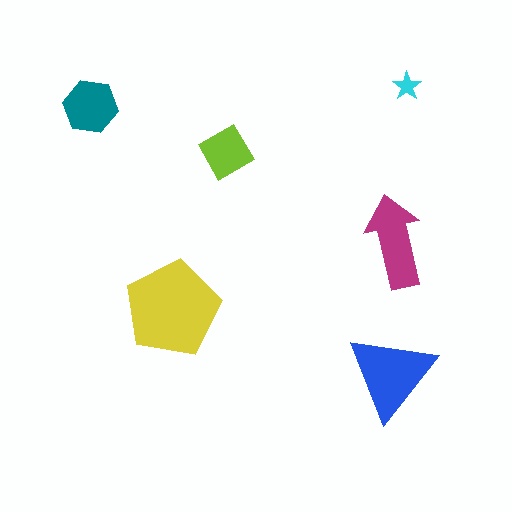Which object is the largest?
The yellow pentagon.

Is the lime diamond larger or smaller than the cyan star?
Larger.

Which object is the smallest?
The cyan star.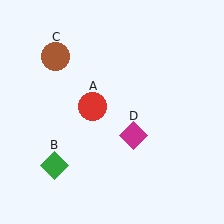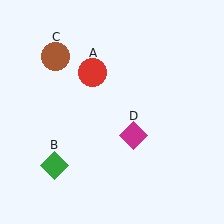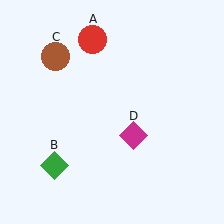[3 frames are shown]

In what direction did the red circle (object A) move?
The red circle (object A) moved up.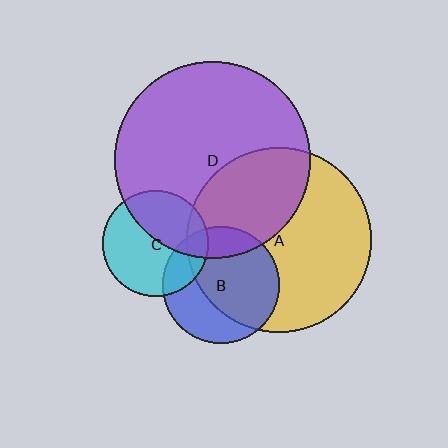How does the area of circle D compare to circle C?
Approximately 3.4 times.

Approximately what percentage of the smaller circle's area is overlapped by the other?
Approximately 10%.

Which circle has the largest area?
Circle D (purple).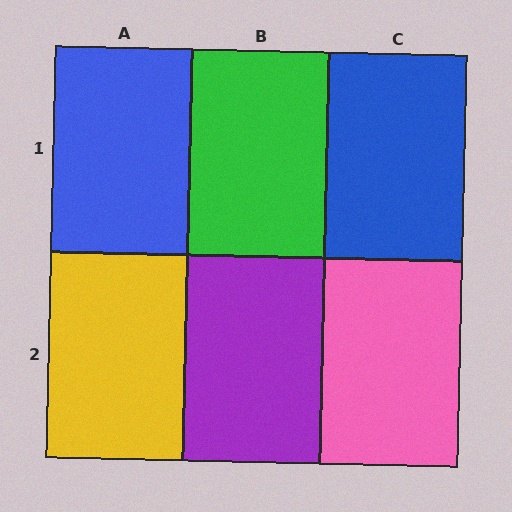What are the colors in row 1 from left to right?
Blue, green, blue.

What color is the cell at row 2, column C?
Pink.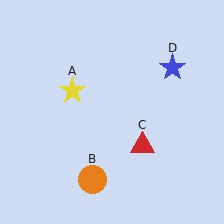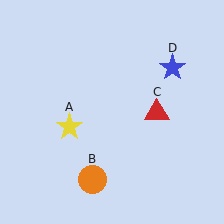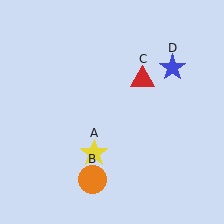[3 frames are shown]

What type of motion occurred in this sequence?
The yellow star (object A), red triangle (object C) rotated counterclockwise around the center of the scene.